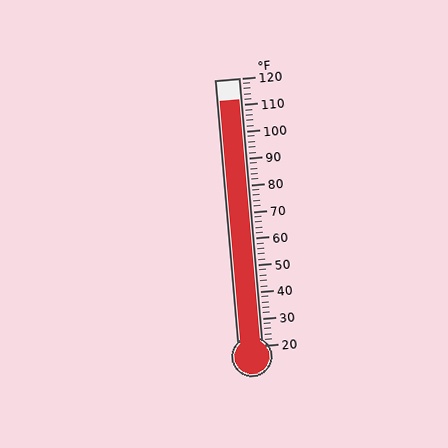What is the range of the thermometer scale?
The thermometer scale ranges from 20°F to 120°F.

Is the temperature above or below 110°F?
The temperature is above 110°F.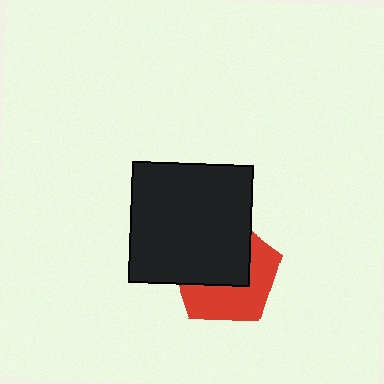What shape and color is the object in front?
The object in front is a black square.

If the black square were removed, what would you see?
You would see the complete red pentagon.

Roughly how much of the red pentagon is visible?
About half of it is visible (roughly 47%).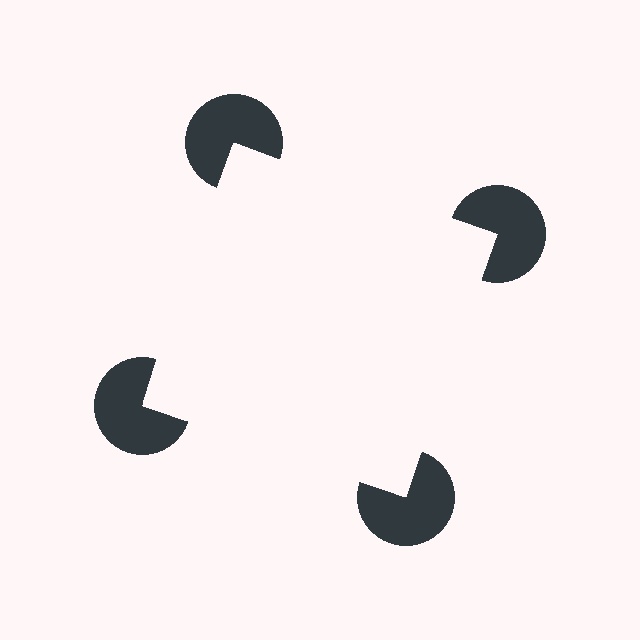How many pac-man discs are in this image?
There are 4 — one at each vertex of the illusory square.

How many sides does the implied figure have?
4 sides.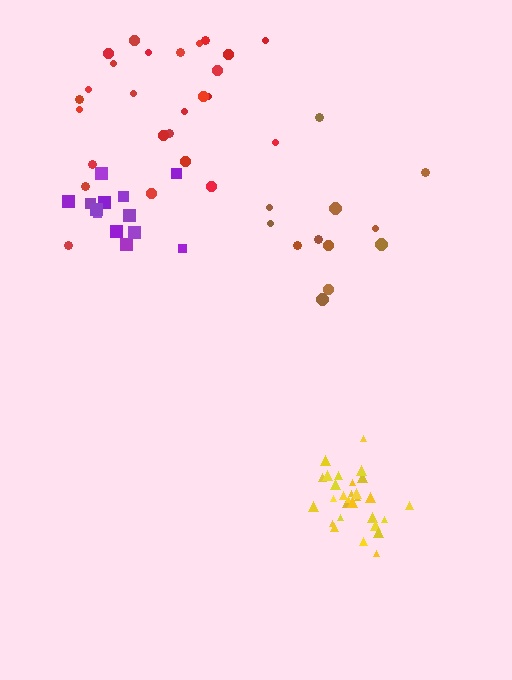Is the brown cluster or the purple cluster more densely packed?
Purple.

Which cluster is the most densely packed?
Yellow.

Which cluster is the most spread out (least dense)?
Brown.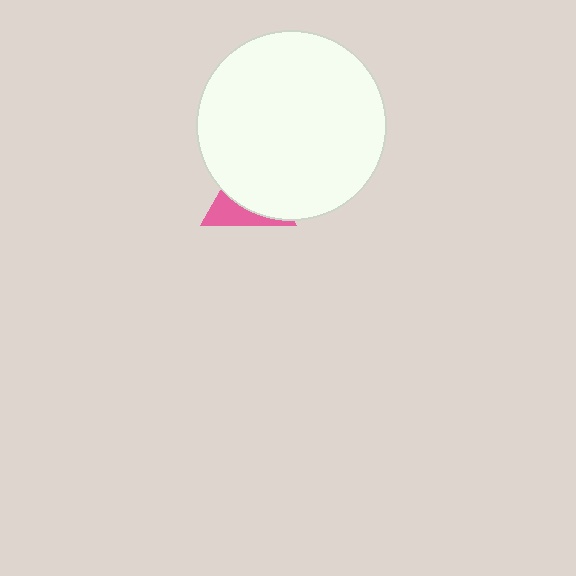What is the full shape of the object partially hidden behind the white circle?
The partially hidden object is a pink triangle.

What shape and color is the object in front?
The object in front is a white circle.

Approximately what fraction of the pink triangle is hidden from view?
Roughly 66% of the pink triangle is hidden behind the white circle.